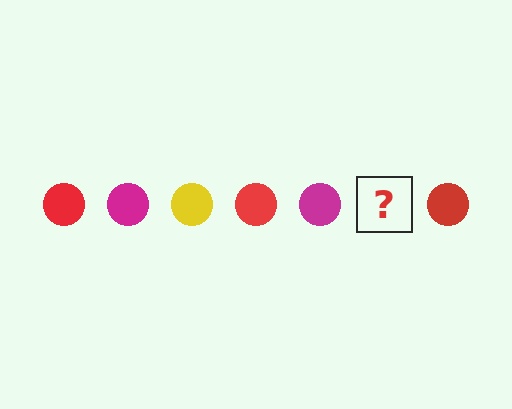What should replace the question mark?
The question mark should be replaced with a yellow circle.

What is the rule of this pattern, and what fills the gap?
The rule is that the pattern cycles through red, magenta, yellow circles. The gap should be filled with a yellow circle.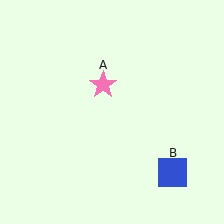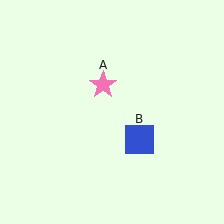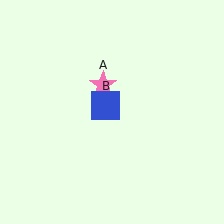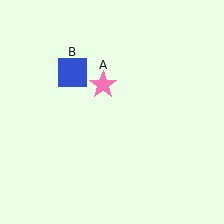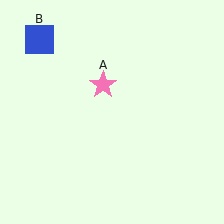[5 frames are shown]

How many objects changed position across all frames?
1 object changed position: blue square (object B).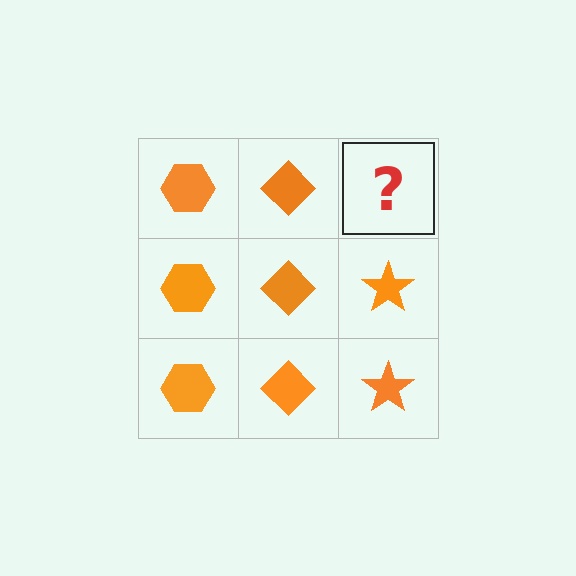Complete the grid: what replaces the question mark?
The question mark should be replaced with an orange star.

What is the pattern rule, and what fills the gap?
The rule is that each column has a consistent shape. The gap should be filled with an orange star.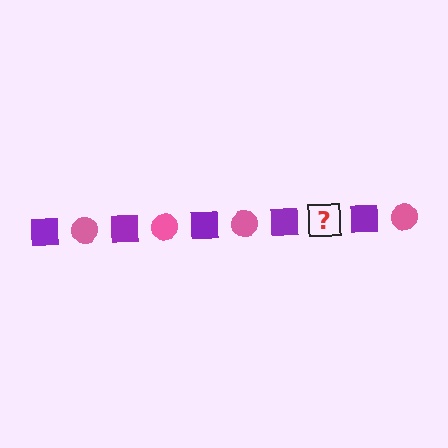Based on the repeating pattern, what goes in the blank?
The blank should be a pink circle.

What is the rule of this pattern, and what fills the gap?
The rule is that the pattern alternates between purple square and pink circle. The gap should be filled with a pink circle.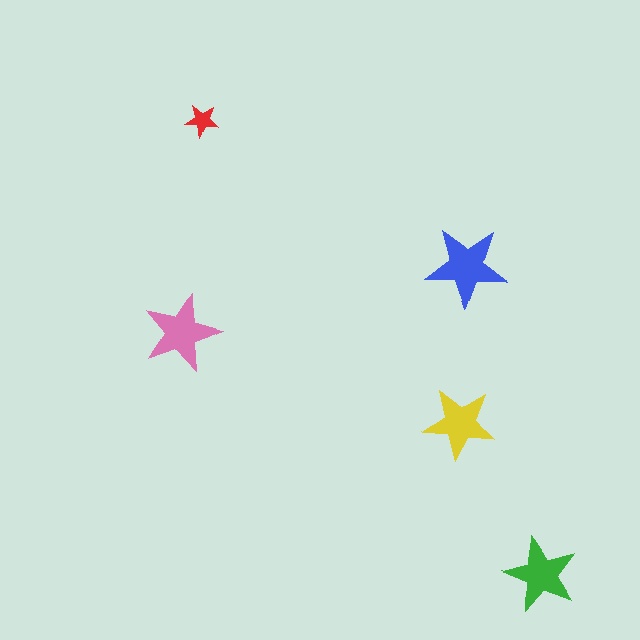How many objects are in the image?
There are 5 objects in the image.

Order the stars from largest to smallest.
the blue one, the pink one, the green one, the yellow one, the red one.